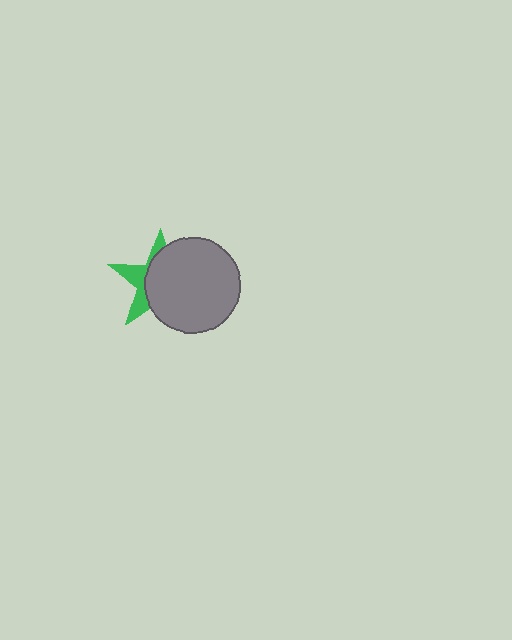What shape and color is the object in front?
The object in front is a gray circle.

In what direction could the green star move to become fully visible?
The green star could move left. That would shift it out from behind the gray circle entirely.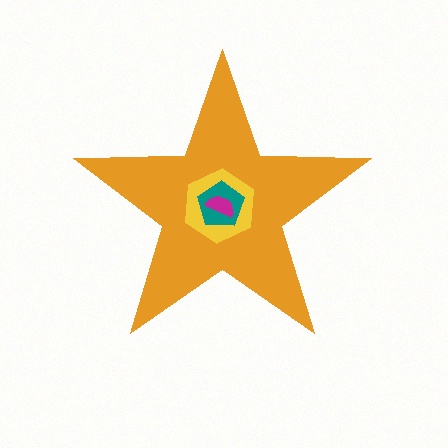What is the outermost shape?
The orange star.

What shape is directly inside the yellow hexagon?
The teal pentagon.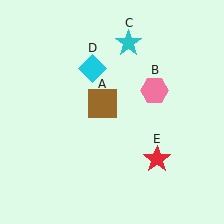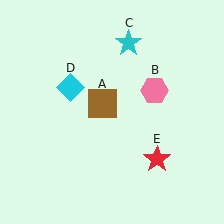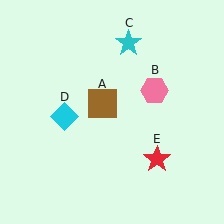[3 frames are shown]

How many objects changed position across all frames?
1 object changed position: cyan diamond (object D).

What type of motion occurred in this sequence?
The cyan diamond (object D) rotated counterclockwise around the center of the scene.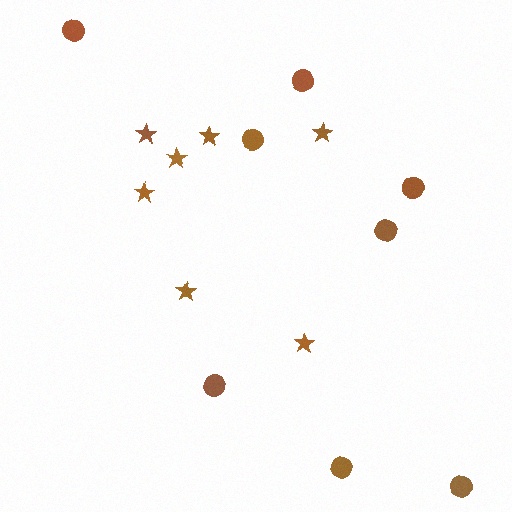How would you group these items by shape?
There are 2 groups: one group of stars (7) and one group of circles (8).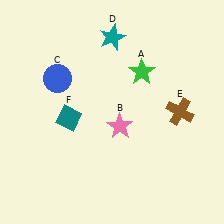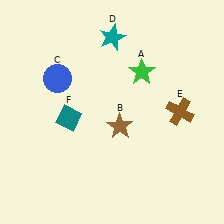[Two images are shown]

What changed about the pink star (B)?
In Image 1, B is pink. In Image 2, it changed to brown.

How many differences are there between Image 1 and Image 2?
There is 1 difference between the two images.